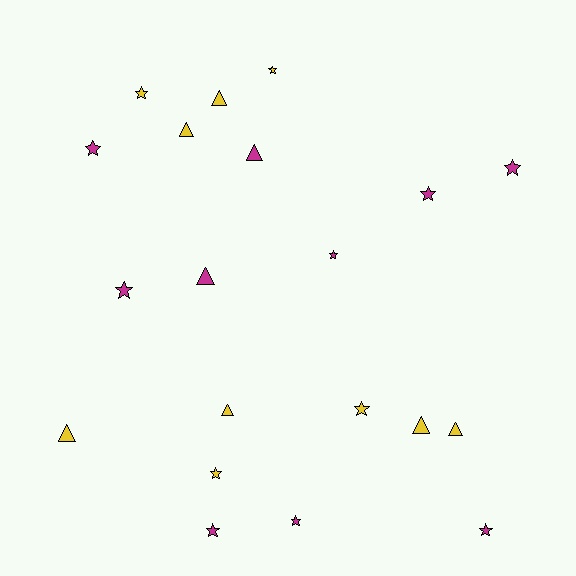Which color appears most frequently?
Yellow, with 10 objects.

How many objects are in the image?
There are 20 objects.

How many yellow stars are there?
There are 4 yellow stars.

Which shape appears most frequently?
Star, with 12 objects.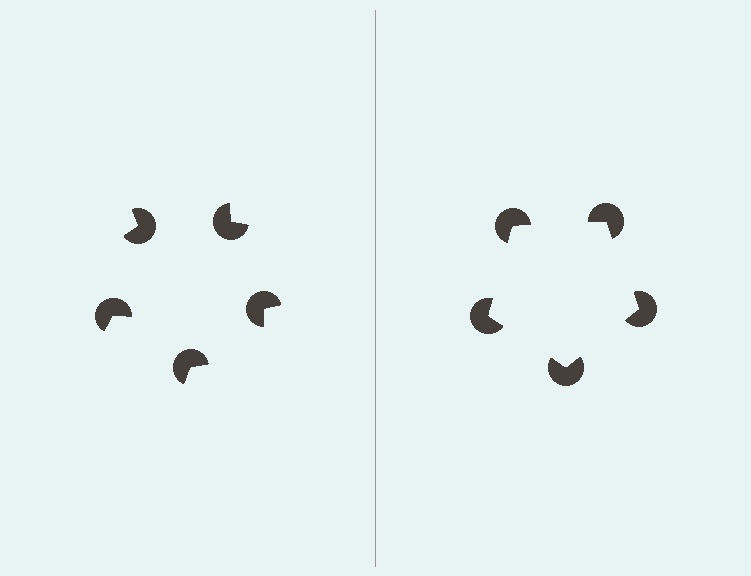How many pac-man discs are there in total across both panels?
10 — 5 on each side.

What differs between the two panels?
The pac-man discs are positioned identically on both sides; only the wedge orientations differ. On the right they align to a pentagon; on the left they are misaligned.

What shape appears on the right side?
An illusory pentagon.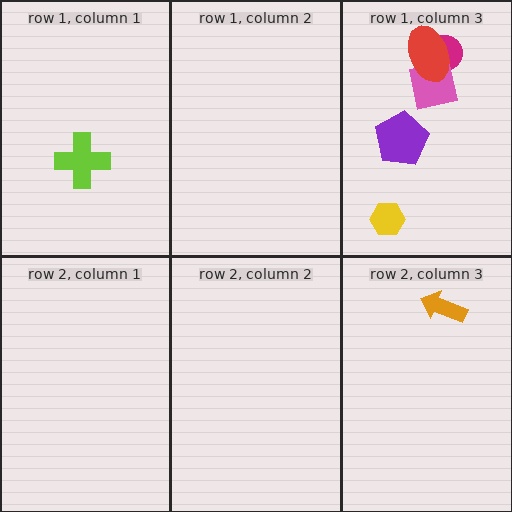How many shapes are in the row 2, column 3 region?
1.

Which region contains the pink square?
The row 1, column 3 region.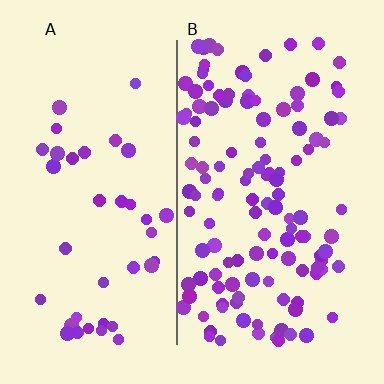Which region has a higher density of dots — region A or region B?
B (the right).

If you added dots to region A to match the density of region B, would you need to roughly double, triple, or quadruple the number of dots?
Approximately triple.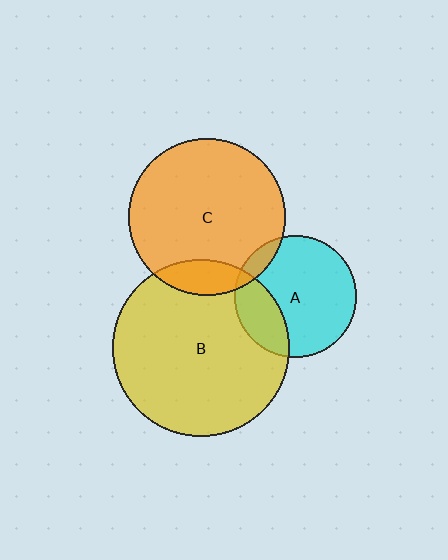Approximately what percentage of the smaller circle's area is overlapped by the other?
Approximately 25%.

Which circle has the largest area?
Circle B (yellow).